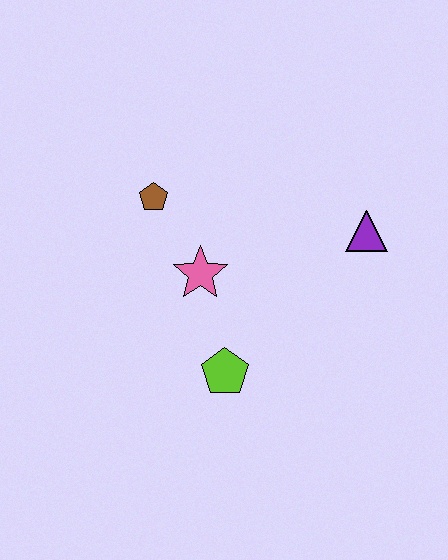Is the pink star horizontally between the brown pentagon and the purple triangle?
Yes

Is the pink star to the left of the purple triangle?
Yes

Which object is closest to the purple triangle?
The pink star is closest to the purple triangle.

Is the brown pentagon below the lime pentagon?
No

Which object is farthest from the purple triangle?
The brown pentagon is farthest from the purple triangle.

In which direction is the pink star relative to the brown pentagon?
The pink star is below the brown pentagon.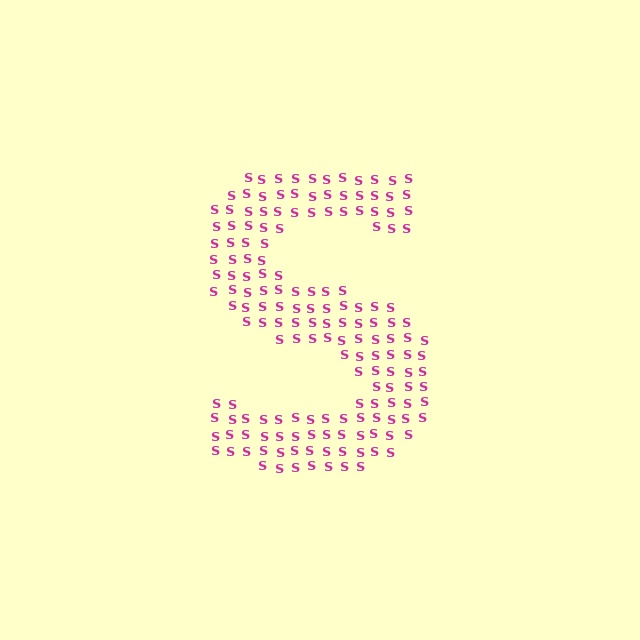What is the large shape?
The large shape is the letter S.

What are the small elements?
The small elements are letter S's.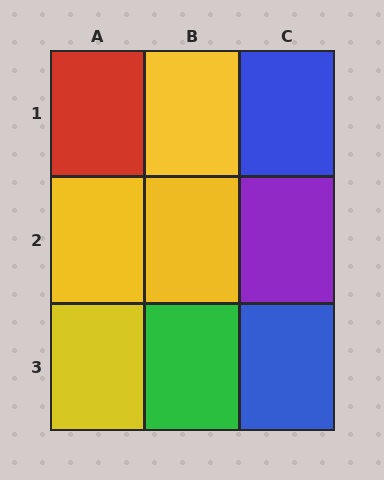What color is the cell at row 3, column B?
Green.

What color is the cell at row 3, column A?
Yellow.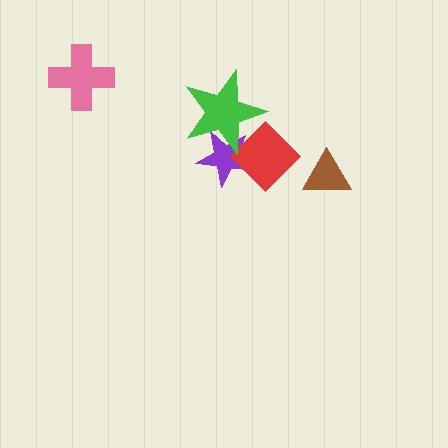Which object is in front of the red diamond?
The green star is in front of the red diamond.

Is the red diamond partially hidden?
Yes, it is partially covered by another shape.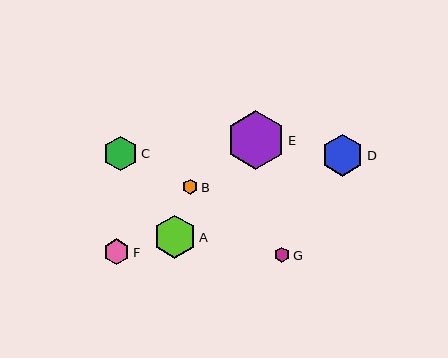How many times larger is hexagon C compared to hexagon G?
Hexagon C is approximately 2.3 times the size of hexagon G.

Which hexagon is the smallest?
Hexagon B is the smallest with a size of approximately 15 pixels.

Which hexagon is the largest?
Hexagon E is the largest with a size of approximately 59 pixels.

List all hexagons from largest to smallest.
From largest to smallest: E, A, D, C, F, G, B.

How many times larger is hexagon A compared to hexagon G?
Hexagon A is approximately 2.8 times the size of hexagon G.